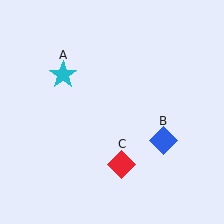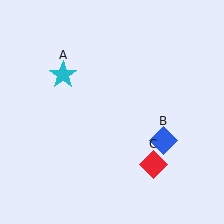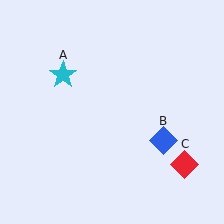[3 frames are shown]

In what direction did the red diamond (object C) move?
The red diamond (object C) moved right.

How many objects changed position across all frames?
1 object changed position: red diamond (object C).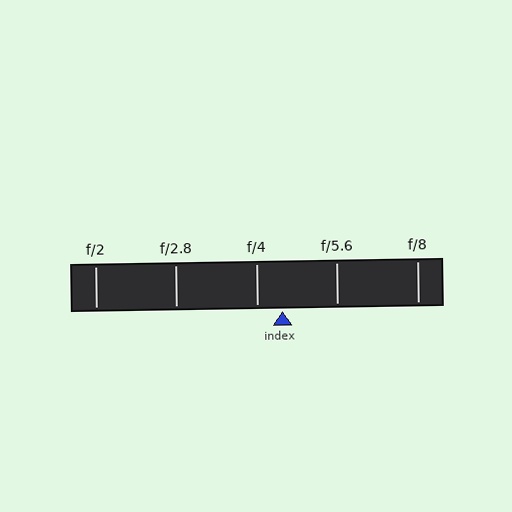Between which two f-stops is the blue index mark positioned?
The index mark is between f/4 and f/5.6.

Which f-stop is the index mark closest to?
The index mark is closest to f/4.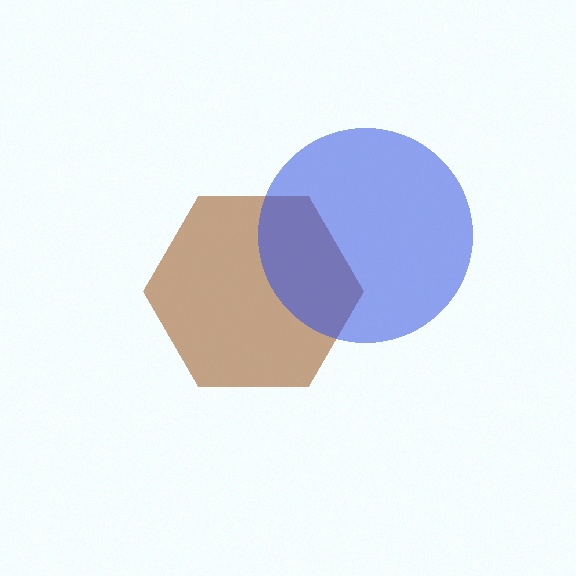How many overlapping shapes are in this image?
There are 2 overlapping shapes in the image.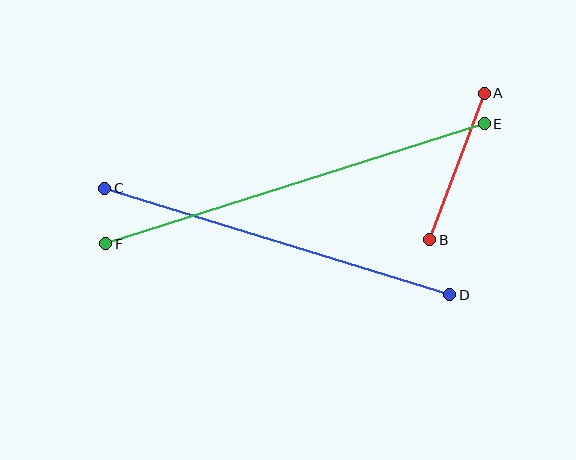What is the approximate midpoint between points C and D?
The midpoint is at approximately (277, 241) pixels.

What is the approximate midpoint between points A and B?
The midpoint is at approximately (457, 166) pixels.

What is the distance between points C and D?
The distance is approximately 361 pixels.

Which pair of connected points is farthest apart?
Points E and F are farthest apart.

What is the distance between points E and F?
The distance is approximately 397 pixels.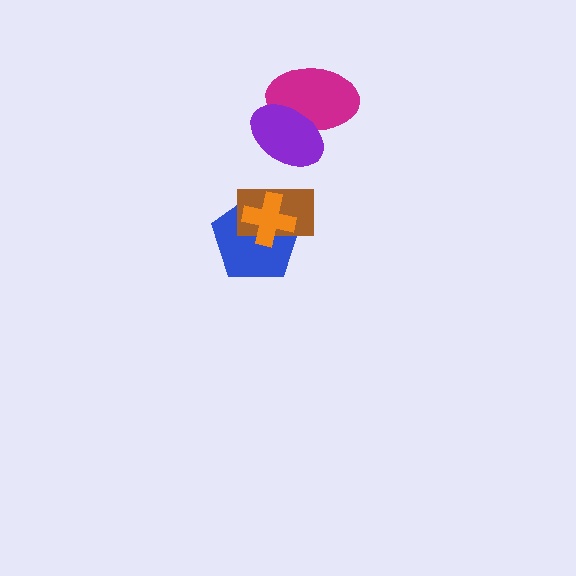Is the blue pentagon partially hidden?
Yes, it is partially covered by another shape.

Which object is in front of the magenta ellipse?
The purple ellipse is in front of the magenta ellipse.